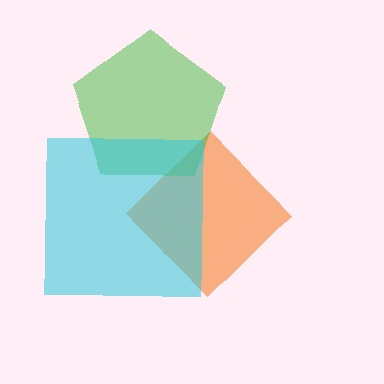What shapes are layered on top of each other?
The layered shapes are: an orange diamond, a green pentagon, a cyan square.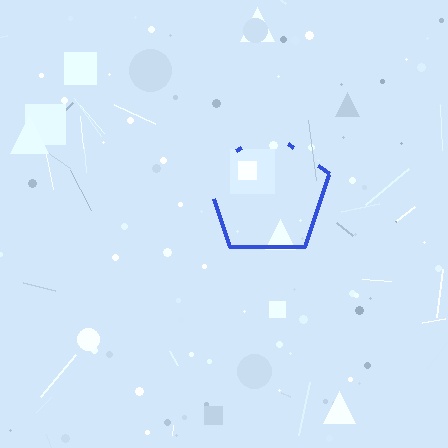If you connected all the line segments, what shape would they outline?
They would outline a pentagon.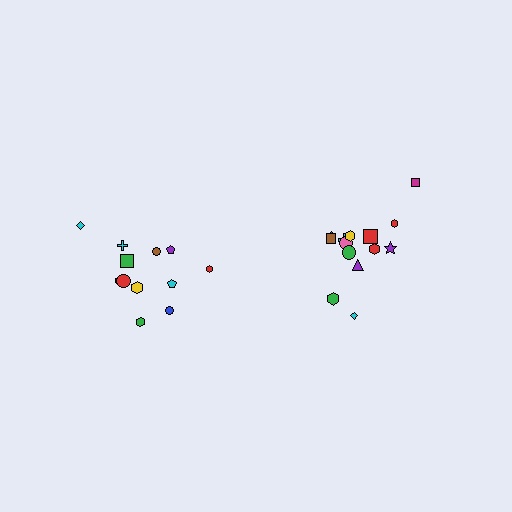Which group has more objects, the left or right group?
The right group.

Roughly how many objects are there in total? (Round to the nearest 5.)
Roughly 25 objects in total.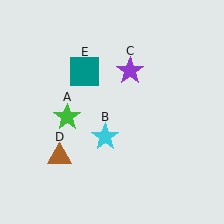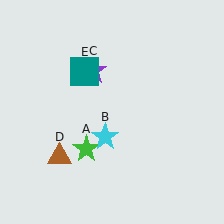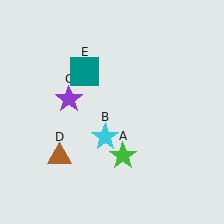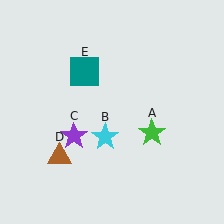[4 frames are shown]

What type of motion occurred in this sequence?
The green star (object A), purple star (object C) rotated counterclockwise around the center of the scene.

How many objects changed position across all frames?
2 objects changed position: green star (object A), purple star (object C).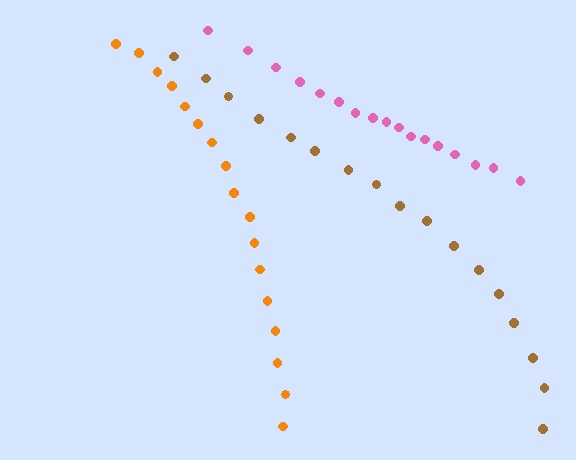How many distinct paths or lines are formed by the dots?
There are 3 distinct paths.